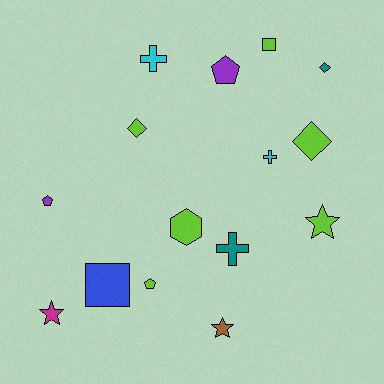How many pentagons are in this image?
There are 3 pentagons.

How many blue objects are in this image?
There is 1 blue object.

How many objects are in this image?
There are 15 objects.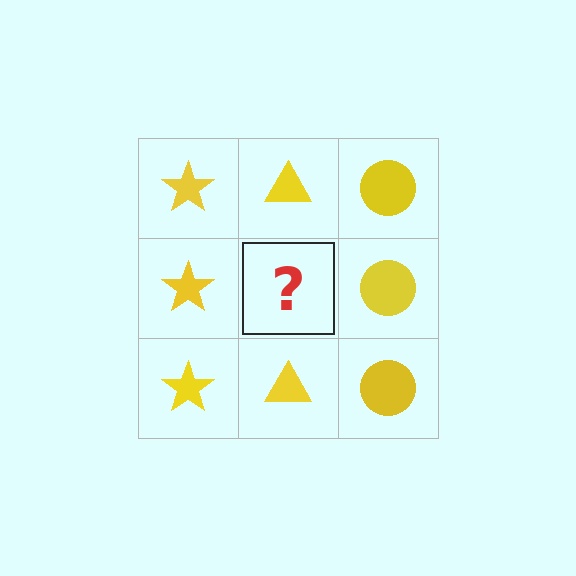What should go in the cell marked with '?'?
The missing cell should contain a yellow triangle.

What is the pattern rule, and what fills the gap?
The rule is that each column has a consistent shape. The gap should be filled with a yellow triangle.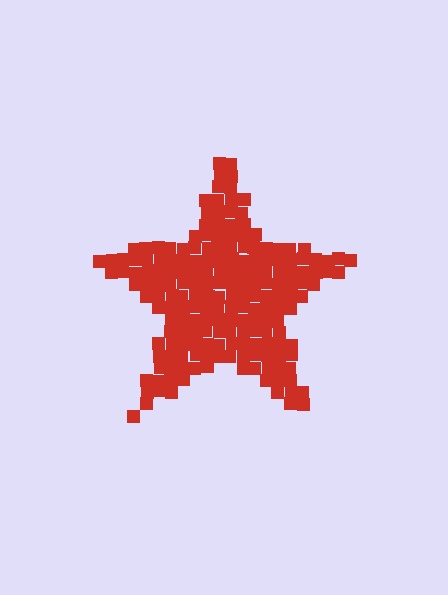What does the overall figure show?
The overall figure shows a star.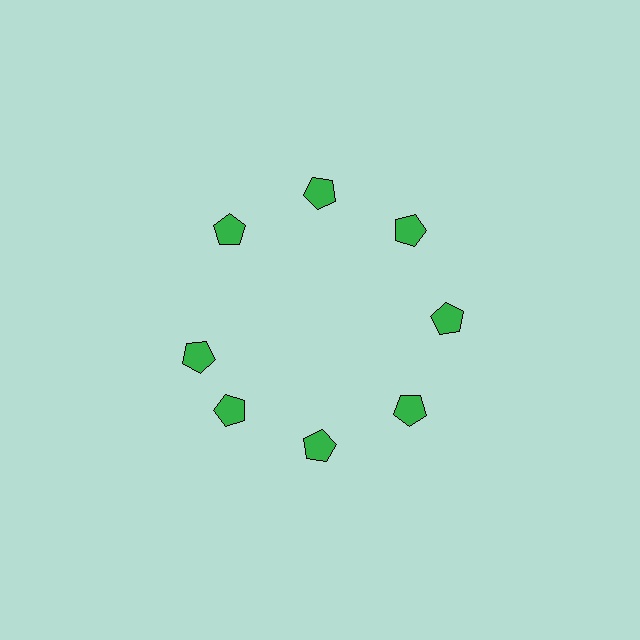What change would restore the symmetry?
The symmetry would be restored by rotating it back into even spacing with its neighbors so that all 8 pentagons sit at equal angles and equal distance from the center.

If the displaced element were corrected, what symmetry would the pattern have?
It would have 8-fold rotational symmetry — the pattern would map onto itself every 45 degrees.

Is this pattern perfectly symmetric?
No. The 8 green pentagons are arranged in a ring, but one element near the 9 o'clock position is rotated out of alignment along the ring, breaking the 8-fold rotational symmetry.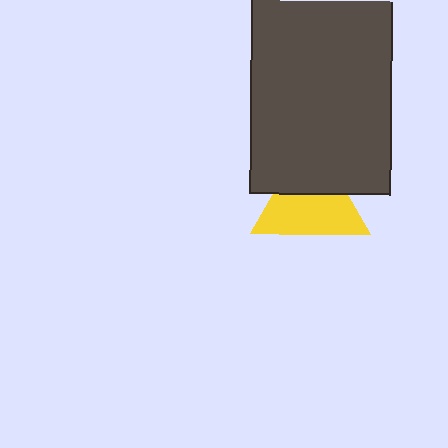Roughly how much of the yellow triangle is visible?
About half of it is visible (roughly 62%).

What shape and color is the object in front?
The object in front is a dark gray rectangle.